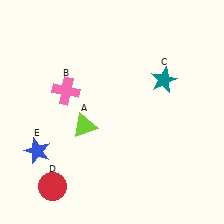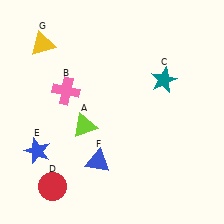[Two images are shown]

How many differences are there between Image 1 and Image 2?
There are 2 differences between the two images.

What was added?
A blue triangle (F), a yellow triangle (G) were added in Image 2.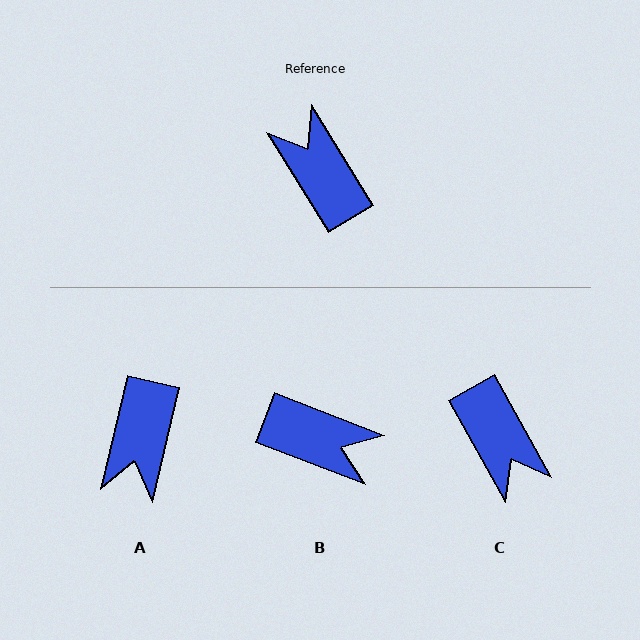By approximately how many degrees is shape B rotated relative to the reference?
Approximately 143 degrees clockwise.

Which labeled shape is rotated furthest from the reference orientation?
C, about 178 degrees away.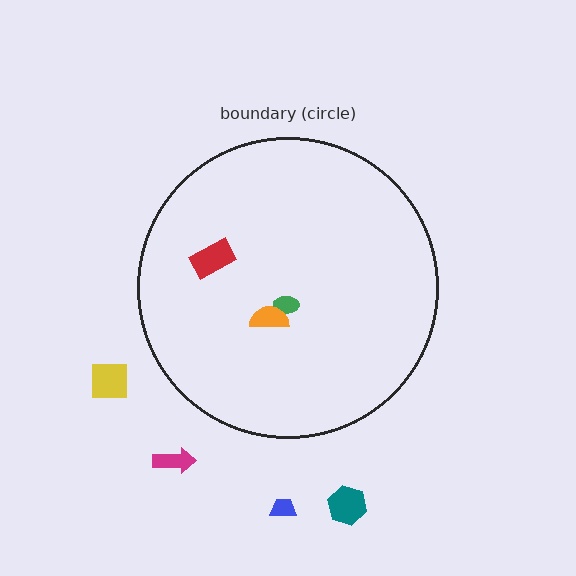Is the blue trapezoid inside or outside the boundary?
Outside.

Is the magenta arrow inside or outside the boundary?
Outside.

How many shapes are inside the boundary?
3 inside, 4 outside.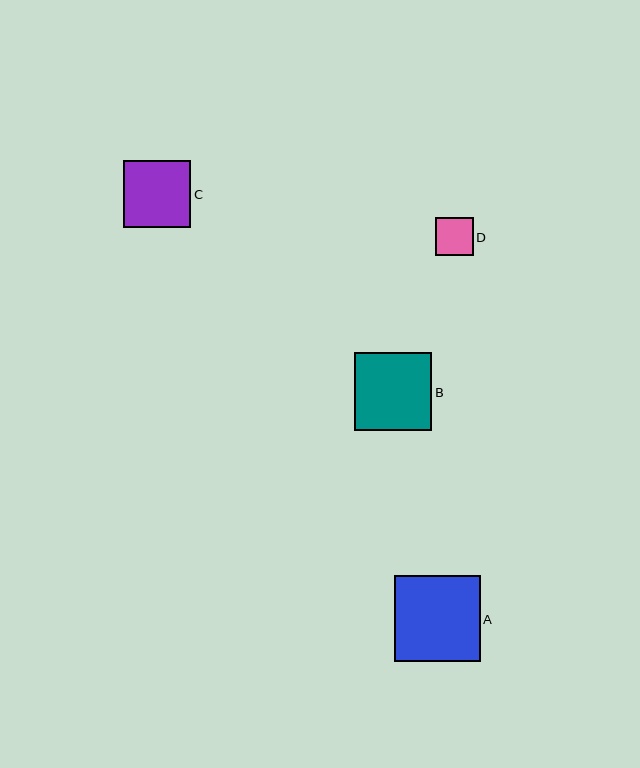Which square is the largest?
Square A is the largest with a size of approximately 86 pixels.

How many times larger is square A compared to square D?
Square A is approximately 2.3 times the size of square D.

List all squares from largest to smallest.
From largest to smallest: A, B, C, D.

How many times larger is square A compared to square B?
Square A is approximately 1.1 times the size of square B.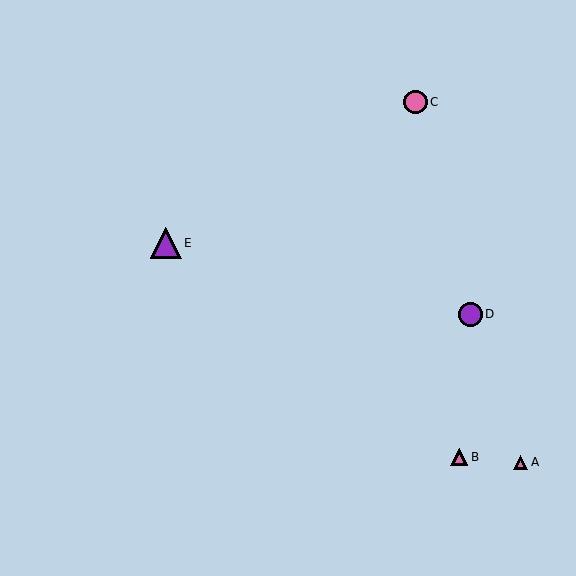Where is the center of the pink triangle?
The center of the pink triangle is at (459, 457).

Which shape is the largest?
The purple triangle (labeled E) is the largest.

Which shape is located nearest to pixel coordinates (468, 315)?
The purple circle (labeled D) at (471, 314) is nearest to that location.